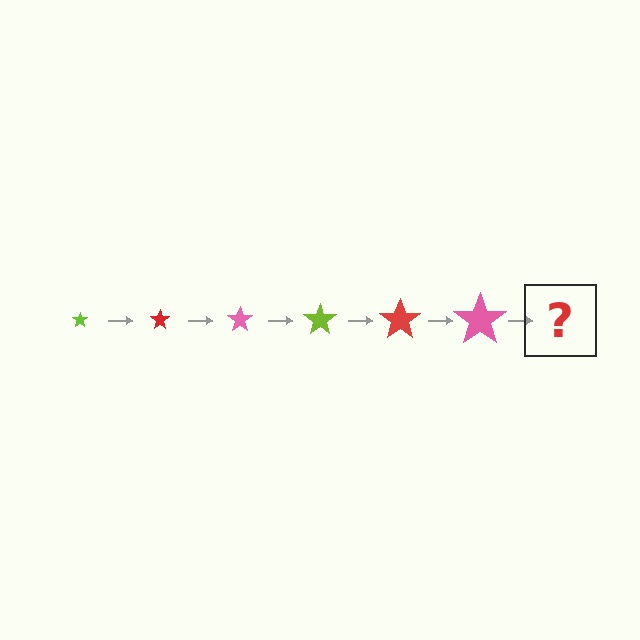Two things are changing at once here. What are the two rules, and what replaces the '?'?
The two rules are that the star grows larger each step and the color cycles through lime, red, and pink. The '?' should be a lime star, larger than the previous one.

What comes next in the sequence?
The next element should be a lime star, larger than the previous one.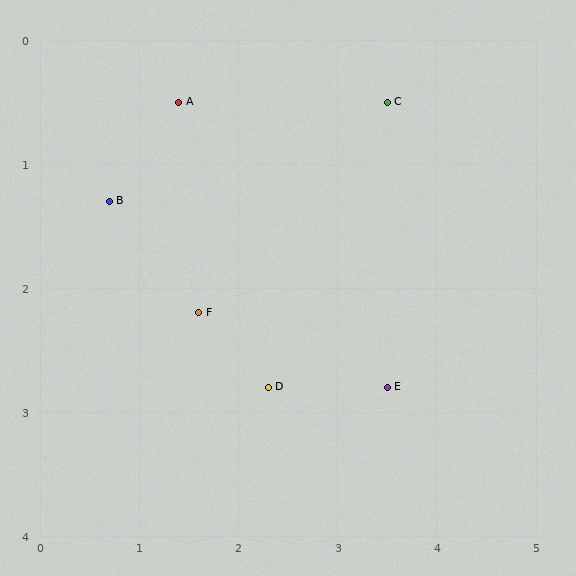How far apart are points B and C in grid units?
Points B and C are about 2.9 grid units apart.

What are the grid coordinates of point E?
Point E is at approximately (3.5, 2.8).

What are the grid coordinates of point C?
Point C is at approximately (3.5, 0.5).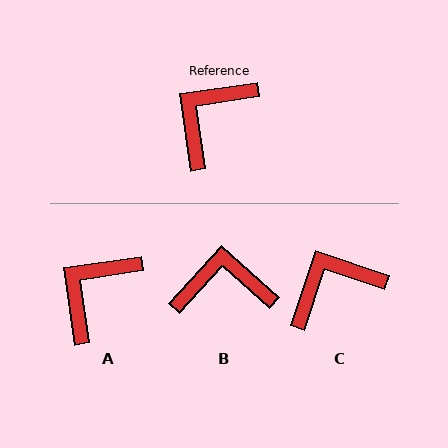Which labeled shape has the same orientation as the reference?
A.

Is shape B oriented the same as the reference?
No, it is off by about 51 degrees.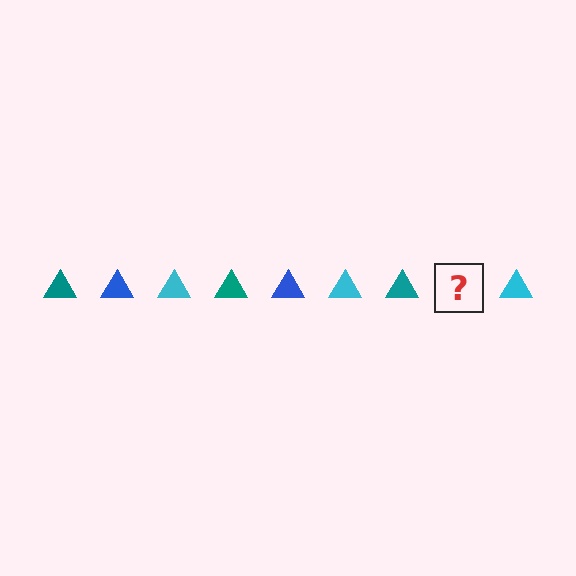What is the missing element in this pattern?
The missing element is a blue triangle.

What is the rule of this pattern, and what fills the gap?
The rule is that the pattern cycles through teal, blue, cyan triangles. The gap should be filled with a blue triangle.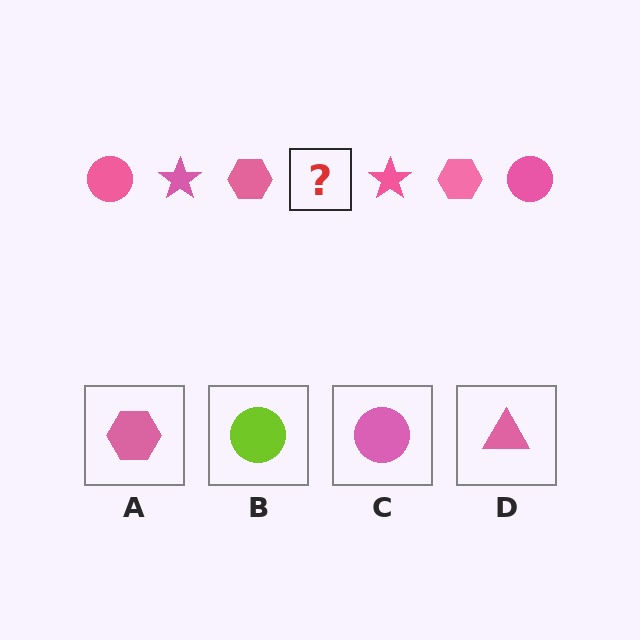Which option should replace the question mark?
Option C.